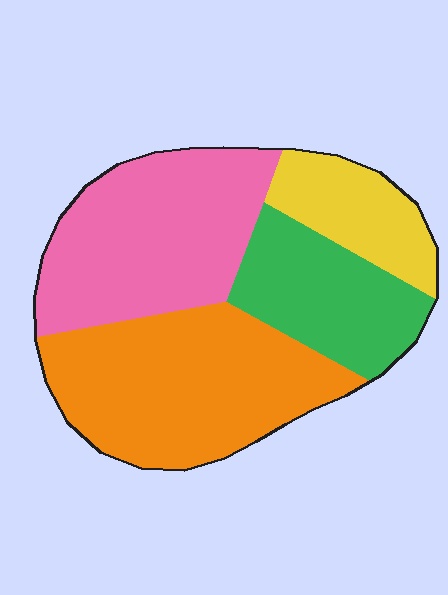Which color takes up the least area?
Yellow, at roughly 15%.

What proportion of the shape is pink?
Pink covers roughly 30% of the shape.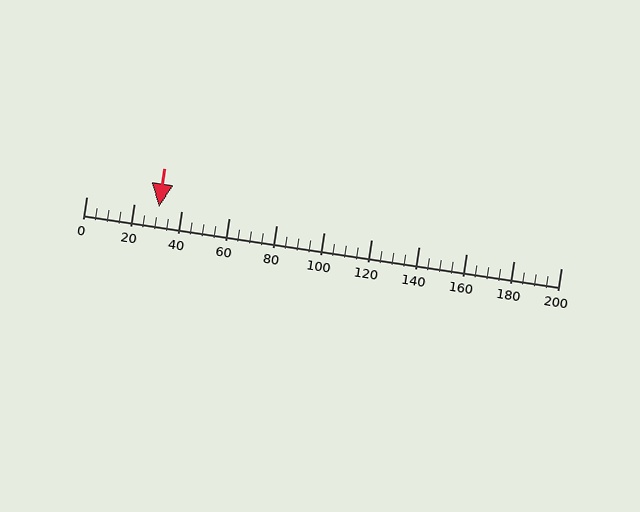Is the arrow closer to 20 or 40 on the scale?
The arrow is closer to 40.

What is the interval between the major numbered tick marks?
The major tick marks are spaced 20 units apart.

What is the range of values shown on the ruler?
The ruler shows values from 0 to 200.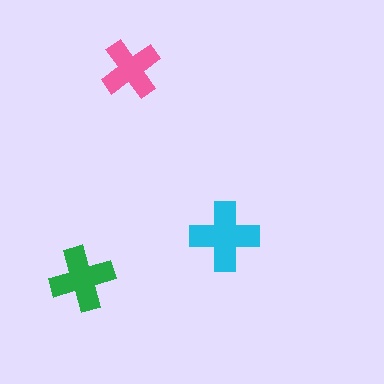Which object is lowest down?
The green cross is bottommost.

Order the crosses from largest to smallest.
the cyan one, the green one, the pink one.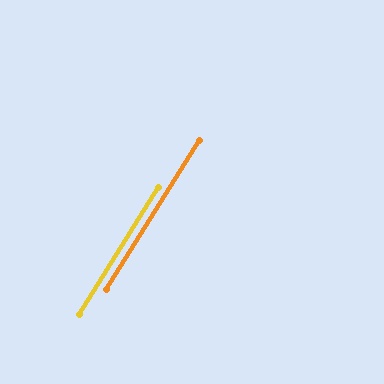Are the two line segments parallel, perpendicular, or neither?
Parallel — their directions differ by only 0.1°.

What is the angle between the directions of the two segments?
Approximately 0 degrees.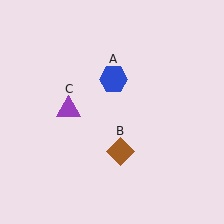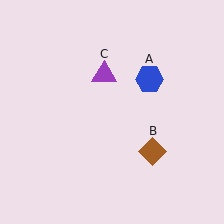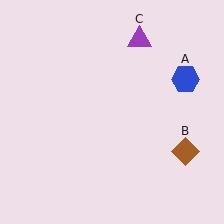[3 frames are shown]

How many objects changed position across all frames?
3 objects changed position: blue hexagon (object A), brown diamond (object B), purple triangle (object C).